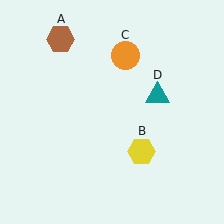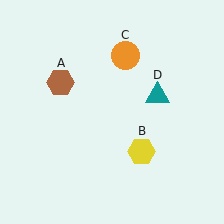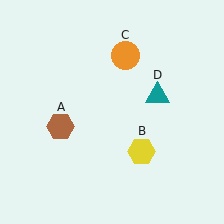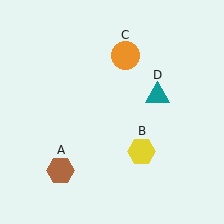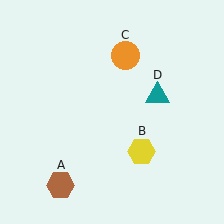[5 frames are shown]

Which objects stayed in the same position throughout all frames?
Yellow hexagon (object B) and orange circle (object C) and teal triangle (object D) remained stationary.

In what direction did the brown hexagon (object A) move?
The brown hexagon (object A) moved down.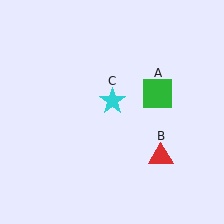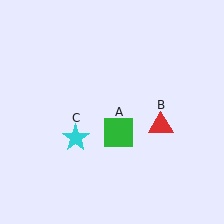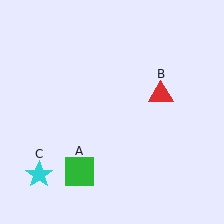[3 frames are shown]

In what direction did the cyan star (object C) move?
The cyan star (object C) moved down and to the left.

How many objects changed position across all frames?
3 objects changed position: green square (object A), red triangle (object B), cyan star (object C).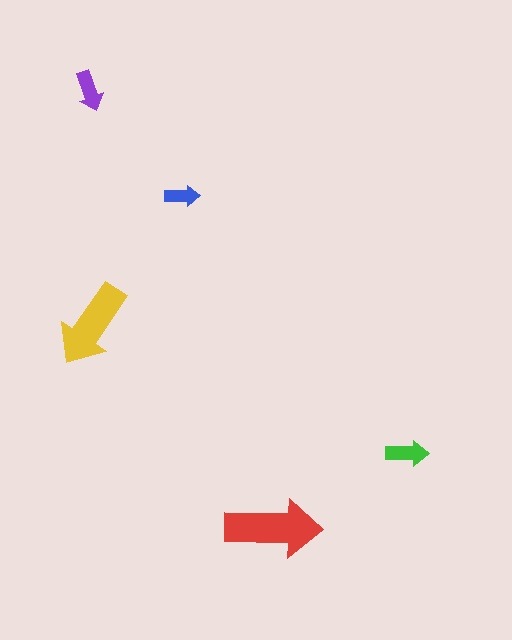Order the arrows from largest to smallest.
the red one, the yellow one, the green one, the purple one, the blue one.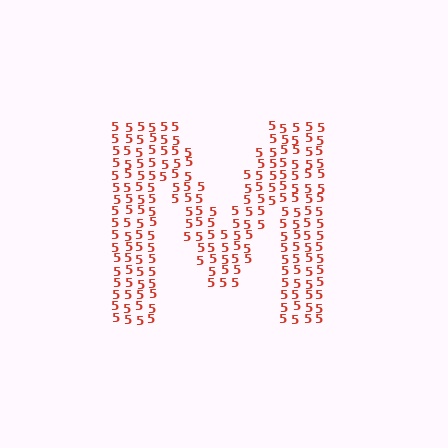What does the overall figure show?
The overall figure shows the letter M.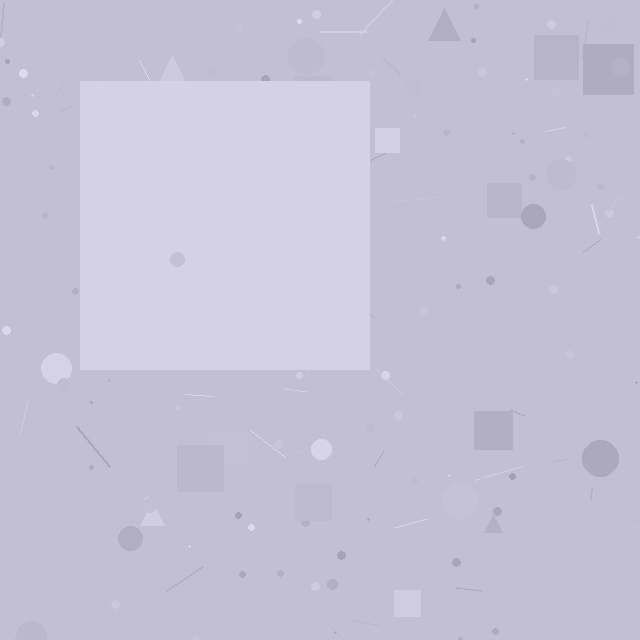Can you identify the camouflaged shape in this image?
The camouflaged shape is a square.